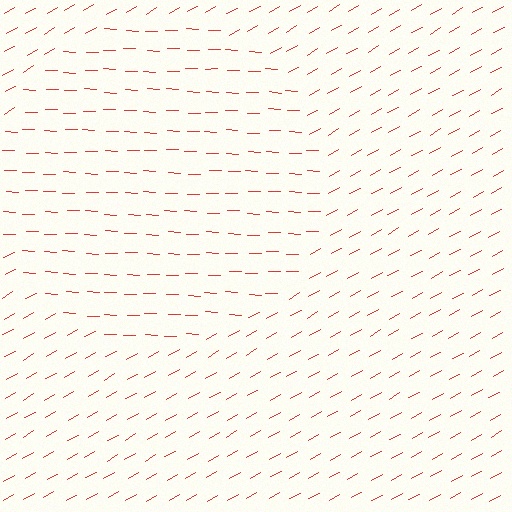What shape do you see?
I see a circle.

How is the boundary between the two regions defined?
The boundary is defined purely by a change in line orientation (approximately 32 degrees difference). All lines are the same color and thickness.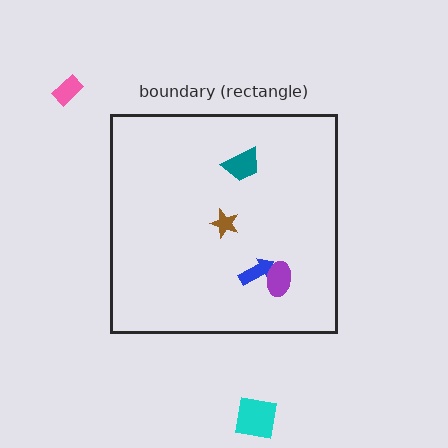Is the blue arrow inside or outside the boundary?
Inside.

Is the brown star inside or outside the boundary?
Inside.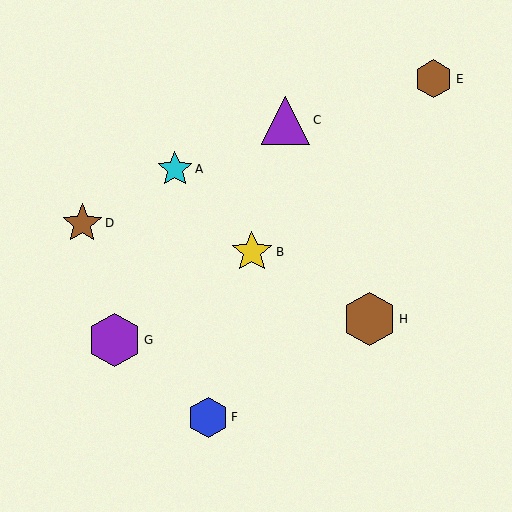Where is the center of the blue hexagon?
The center of the blue hexagon is at (208, 417).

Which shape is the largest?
The brown hexagon (labeled H) is the largest.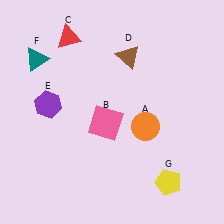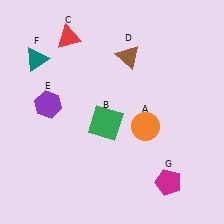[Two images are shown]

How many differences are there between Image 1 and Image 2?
There are 2 differences between the two images.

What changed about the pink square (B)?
In Image 1, B is pink. In Image 2, it changed to green.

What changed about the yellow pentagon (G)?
In Image 1, G is yellow. In Image 2, it changed to magenta.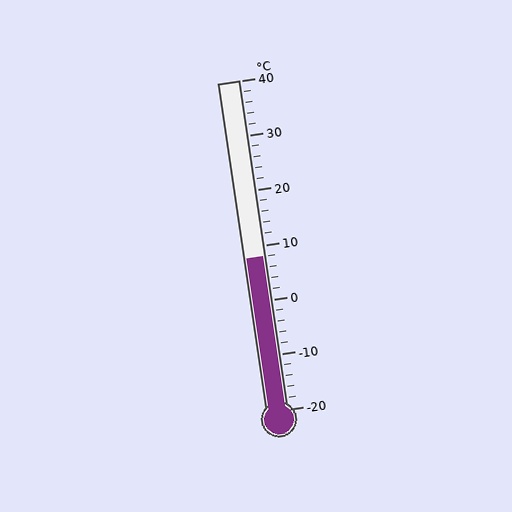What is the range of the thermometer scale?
The thermometer scale ranges from -20°C to 40°C.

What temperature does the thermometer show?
The thermometer shows approximately 8°C.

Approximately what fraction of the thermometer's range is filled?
The thermometer is filled to approximately 45% of its range.